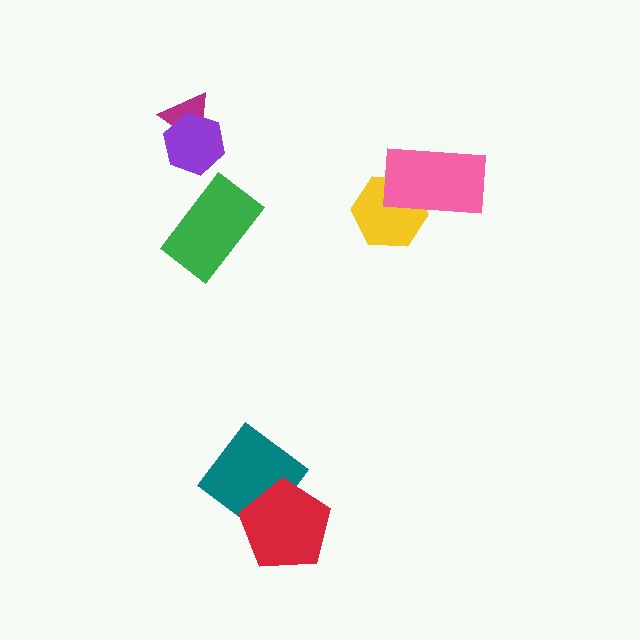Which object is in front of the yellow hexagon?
The pink rectangle is in front of the yellow hexagon.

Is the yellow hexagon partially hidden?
Yes, it is partially covered by another shape.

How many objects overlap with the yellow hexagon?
1 object overlaps with the yellow hexagon.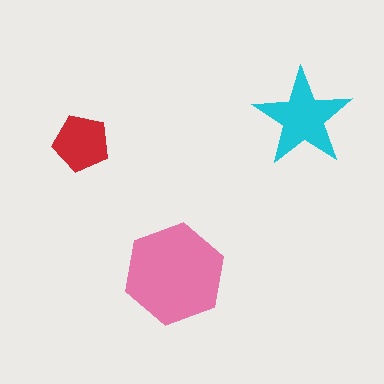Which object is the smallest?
The red pentagon.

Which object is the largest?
The pink hexagon.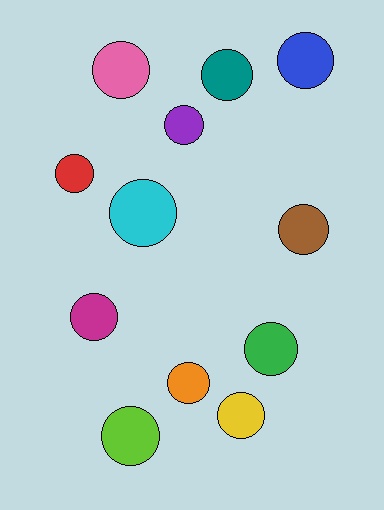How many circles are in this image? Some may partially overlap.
There are 12 circles.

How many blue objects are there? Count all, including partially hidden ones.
There is 1 blue object.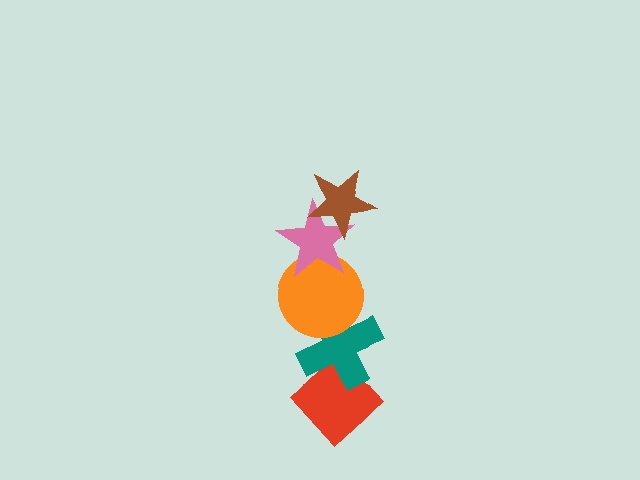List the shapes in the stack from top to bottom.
From top to bottom: the brown star, the pink star, the orange circle, the teal cross, the red diamond.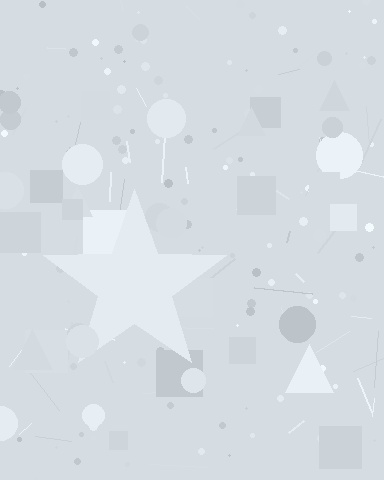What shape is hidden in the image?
A star is hidden in the image.